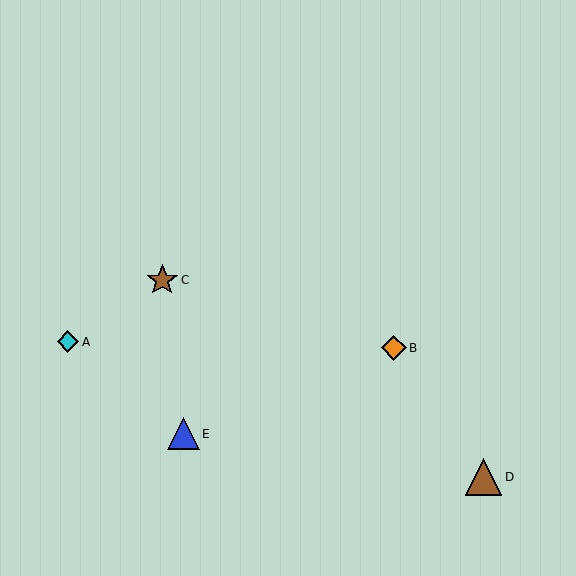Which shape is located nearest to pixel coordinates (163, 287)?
The brown star (labeled C) at (162, 280) is nearest to that location.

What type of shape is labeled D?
Shape D is a brown triangle.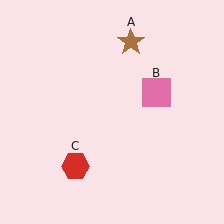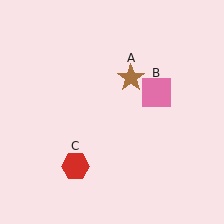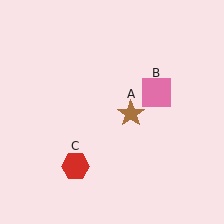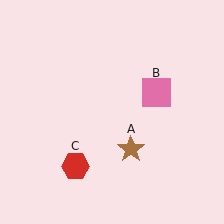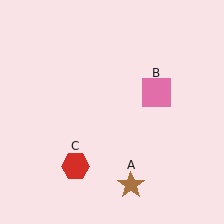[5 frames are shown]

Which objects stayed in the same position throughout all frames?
Pink square (object B) and red hexagon (object C) remained stationary.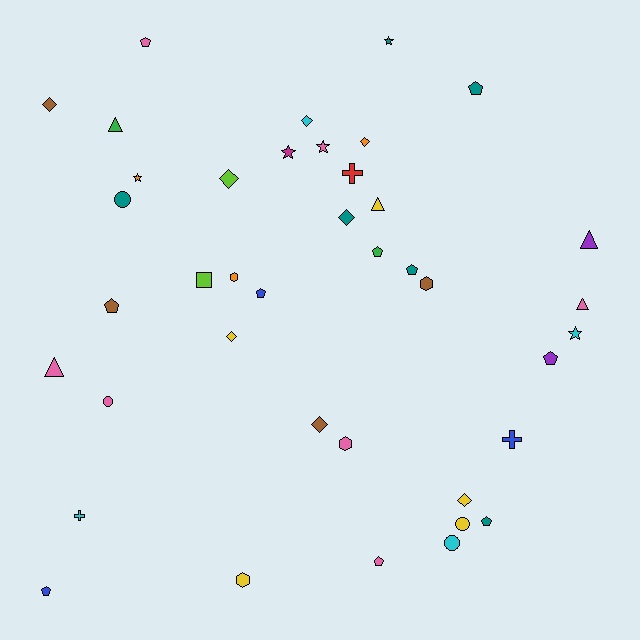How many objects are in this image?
There are 40 objects.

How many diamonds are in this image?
There are 8 diamonds.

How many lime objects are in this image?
There are 2 lime objects.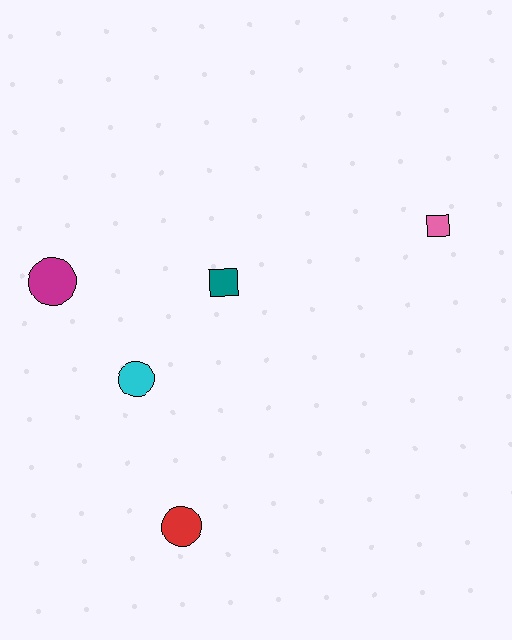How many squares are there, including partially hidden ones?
There are 2 squares.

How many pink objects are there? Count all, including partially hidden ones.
There is 1 pink object.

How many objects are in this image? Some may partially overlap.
There are 5 objects.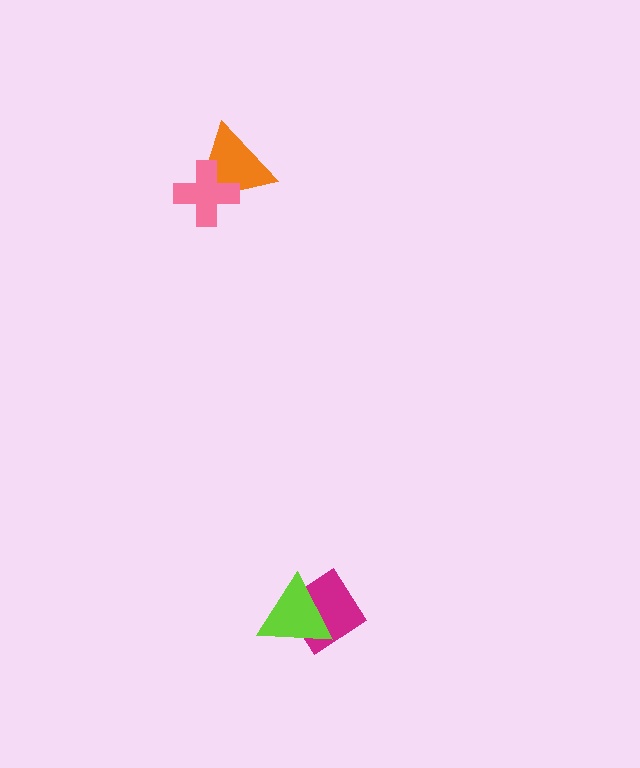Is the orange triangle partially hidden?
Yes, it is partially covered by another shape.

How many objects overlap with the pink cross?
1 object overlaps with the pink cross.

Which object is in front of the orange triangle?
The pink cross is in front of the orange triangle.